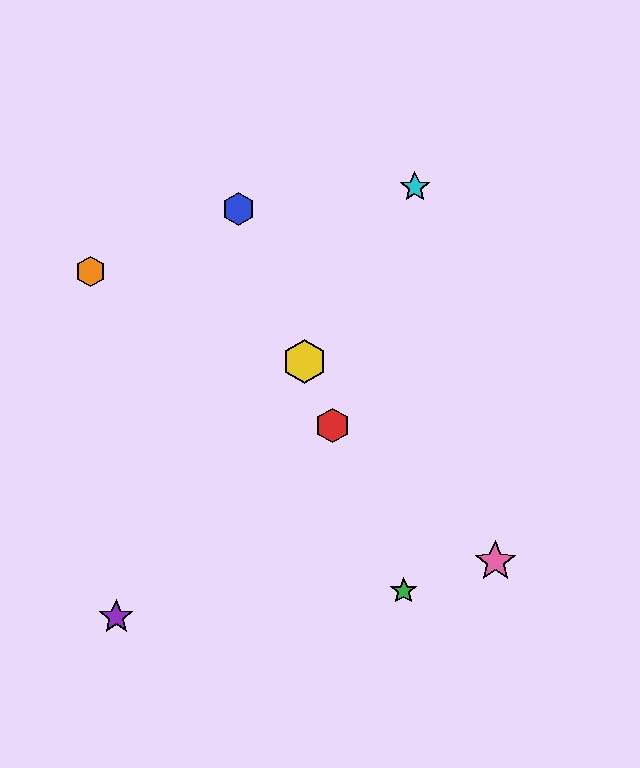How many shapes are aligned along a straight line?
4 shapes (the red hexagon, the blue hexagon, the green star, the yellow hexagon) are aligned along a straight line.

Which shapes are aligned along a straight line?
The red hexagon, the blue hexagon, the green star, the yellow hexagon are aligned along a straight line.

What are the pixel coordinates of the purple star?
The purple star is at (116, 617).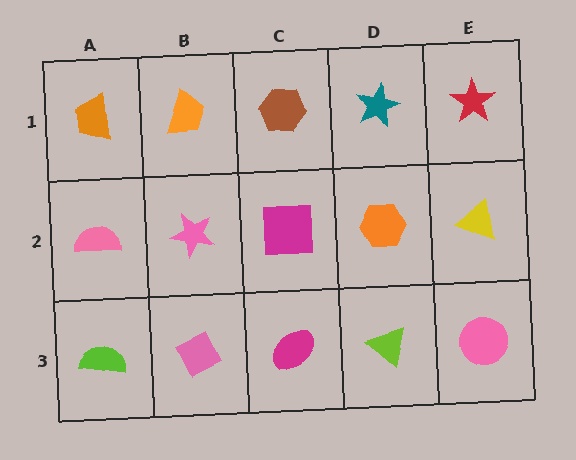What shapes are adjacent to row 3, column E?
A yellow triangle (row 2, column E), a lime triangle (row 3, column D).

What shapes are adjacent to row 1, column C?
A magenta square (row 2, column C), an orange trapezoid (row 1, column B), a teal star (row 1, column D).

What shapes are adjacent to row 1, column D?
An orange hexagon (row 2, column D), a brown hexagon (row 1, column C), a red star (row 1, column E).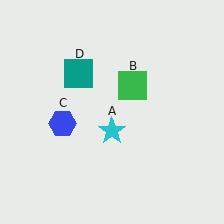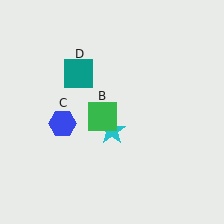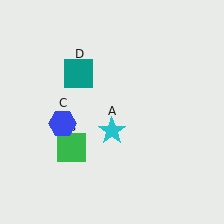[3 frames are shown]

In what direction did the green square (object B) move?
The green square (object B) moved down and to the left.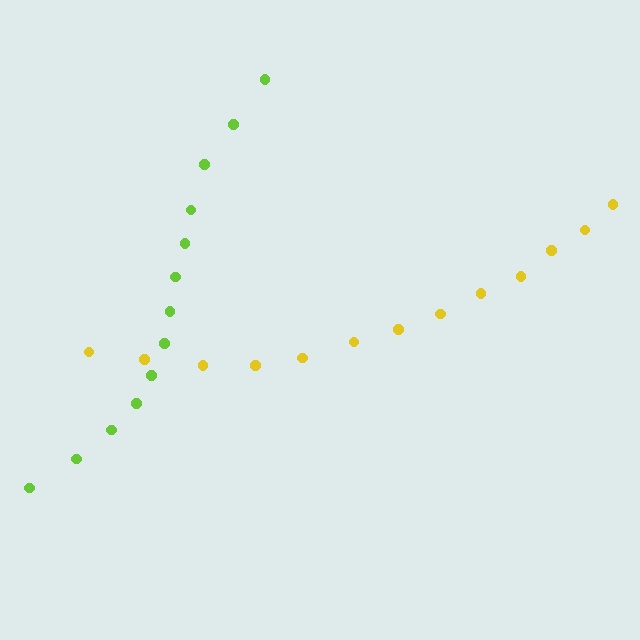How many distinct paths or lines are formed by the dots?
There are 2 distinct paths.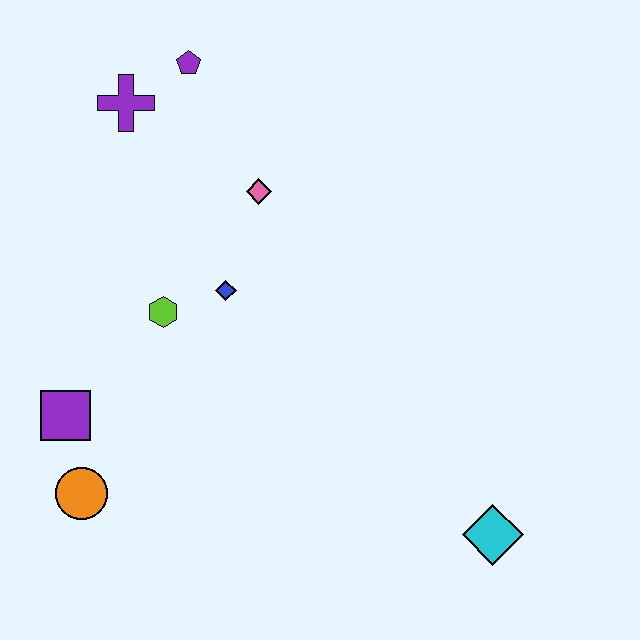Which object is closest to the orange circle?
The purple square is closest to the orange circle.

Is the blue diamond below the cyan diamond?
No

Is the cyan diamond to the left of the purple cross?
No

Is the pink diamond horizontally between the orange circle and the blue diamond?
No